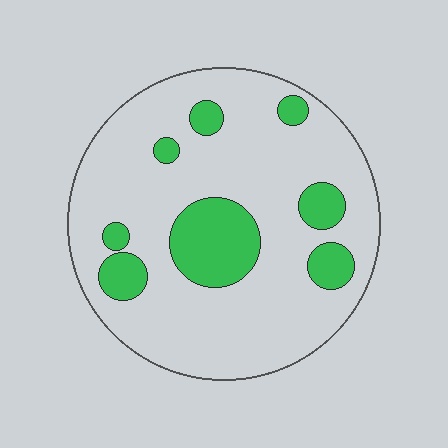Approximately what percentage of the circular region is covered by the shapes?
Approximately 20%.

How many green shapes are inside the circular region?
8.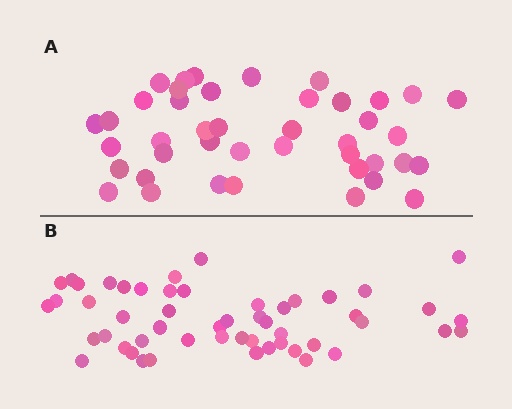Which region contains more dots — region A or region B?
Region B (the bottom region) has more dots.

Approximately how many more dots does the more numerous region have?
Region B has roughly 10 or so more dots than region A.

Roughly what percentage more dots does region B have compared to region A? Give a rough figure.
About 25% more.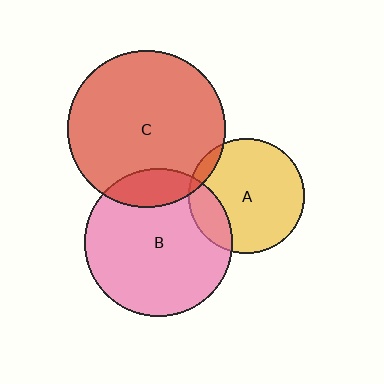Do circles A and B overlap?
Yes.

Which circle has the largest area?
Circle C (red).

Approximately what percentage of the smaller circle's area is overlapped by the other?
Approximately 20%.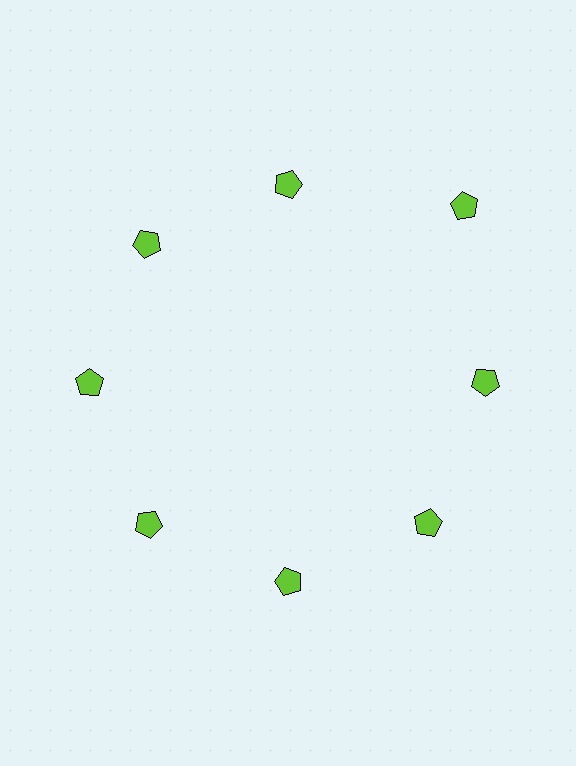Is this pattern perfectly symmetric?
No. The 8 lime pentagons are arranged in a ring, but one element near the 2 o'clock position is pushed outward from the center, breaking the 8-fold rotational symmetry.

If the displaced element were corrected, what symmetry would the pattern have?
It would have 8-fold rotational symmetry — the pattern would map onto itself every 45 degrees.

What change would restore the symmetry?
The symmetry would be restored by moving it inward, back onto the ring so that all 8 pentagons sit at equal angles and equal distance from the center.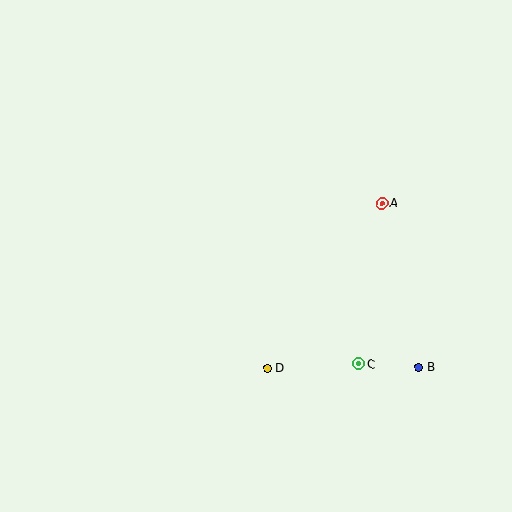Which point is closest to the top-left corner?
Point A is closest to the top-left corner.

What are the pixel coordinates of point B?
Point B is at (419, 367).